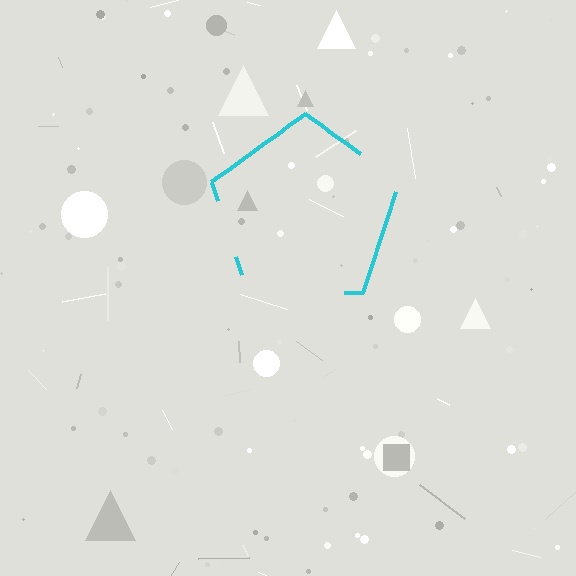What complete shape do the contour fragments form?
The contour fragments form a pentagon.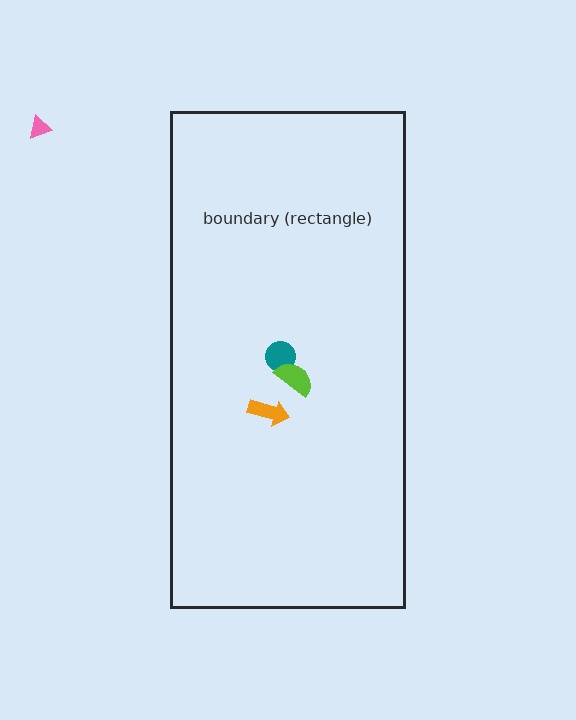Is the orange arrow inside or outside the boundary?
Inside.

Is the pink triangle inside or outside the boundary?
Outside.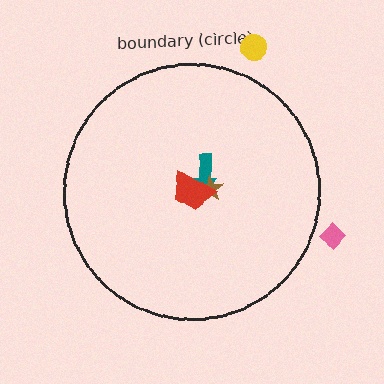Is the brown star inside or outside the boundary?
Inside.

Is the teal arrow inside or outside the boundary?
Inside.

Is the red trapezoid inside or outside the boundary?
Inside.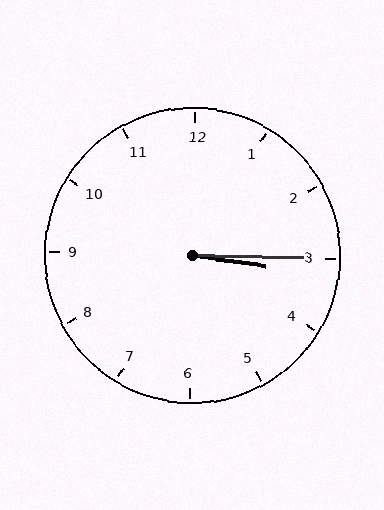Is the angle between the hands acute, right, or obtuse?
It is acute.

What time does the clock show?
3:15.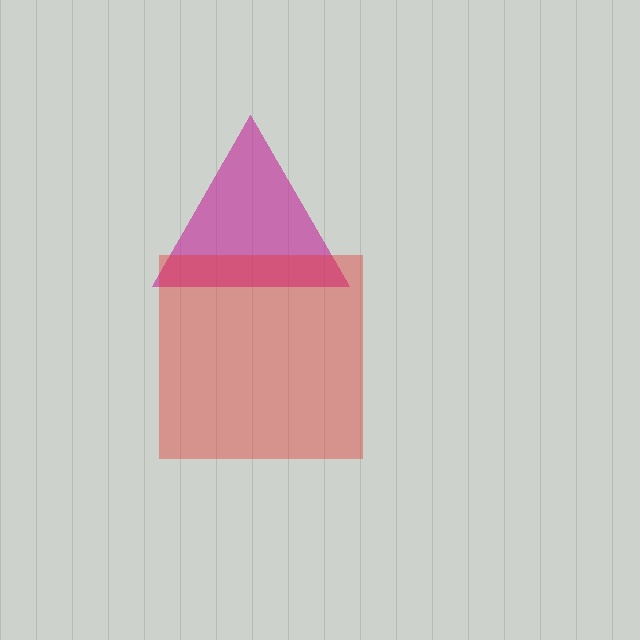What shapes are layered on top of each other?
The layered shapes are: a magenta triangle, a red square.